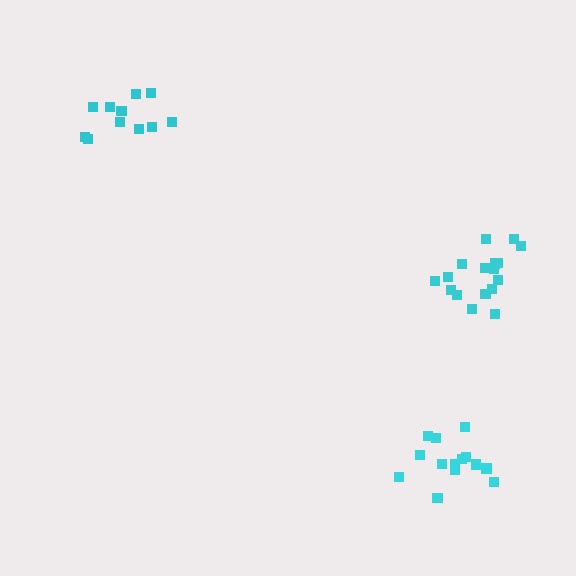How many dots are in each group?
Group 1: 11 dots, Group 2: 14 dots, Group 3: 17 dots (42 total).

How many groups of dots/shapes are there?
There are 3 groups.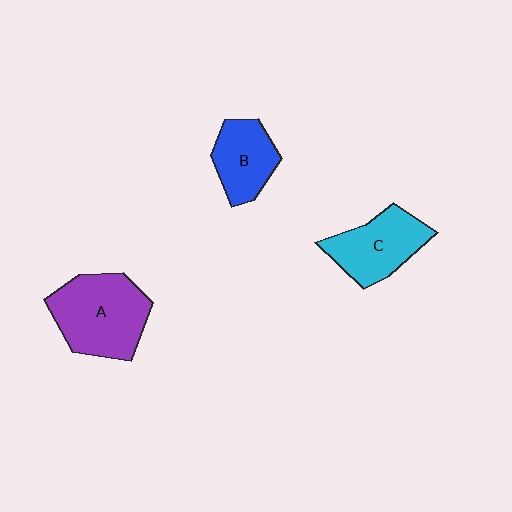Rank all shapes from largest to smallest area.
From largest to smallest: A (purple), C (cyan), B (blue).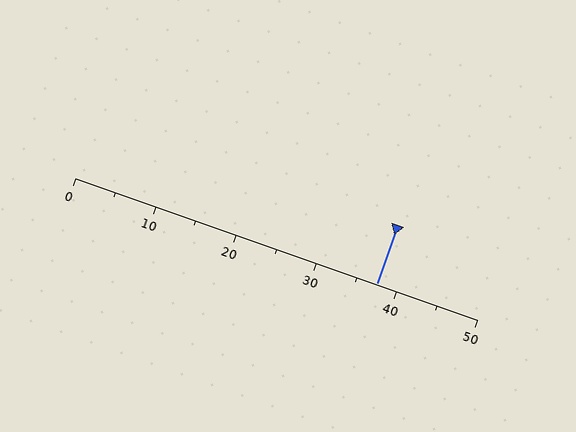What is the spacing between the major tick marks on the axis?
The major ticks are spaced 10 apart.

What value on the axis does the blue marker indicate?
The marker indicates approximately 37.5.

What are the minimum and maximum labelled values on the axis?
The axis runs from 0 to 50.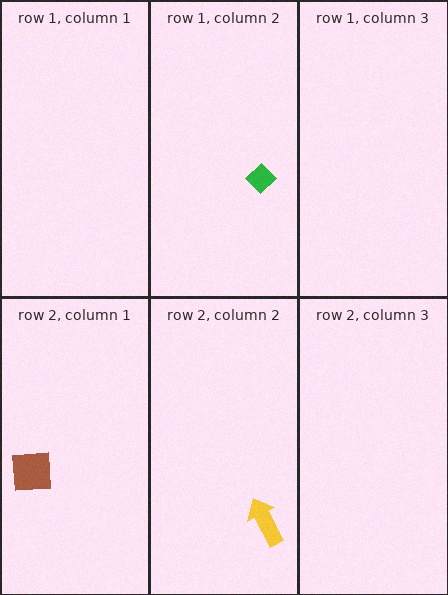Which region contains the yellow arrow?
The row 2, column 2 region.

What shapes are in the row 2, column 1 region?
The brown square.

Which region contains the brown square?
The row 2, column 1 region.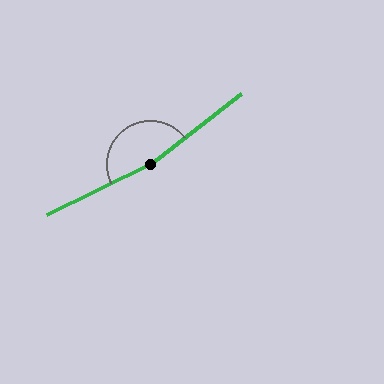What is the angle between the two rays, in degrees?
Approximately 169 degrees.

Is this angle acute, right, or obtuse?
It is obtuse.